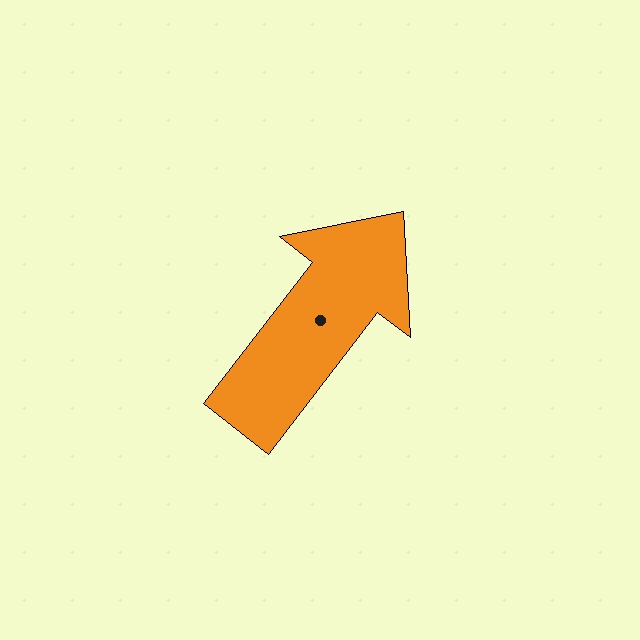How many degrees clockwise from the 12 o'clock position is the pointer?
Approximately 38 degrees.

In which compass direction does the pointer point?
Northeast.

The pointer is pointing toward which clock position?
Roughly 1 o'clock.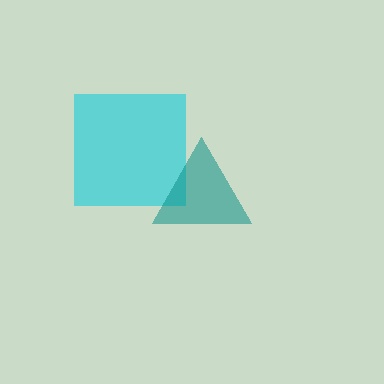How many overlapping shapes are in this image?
There are 2 overlapping shapes in the image.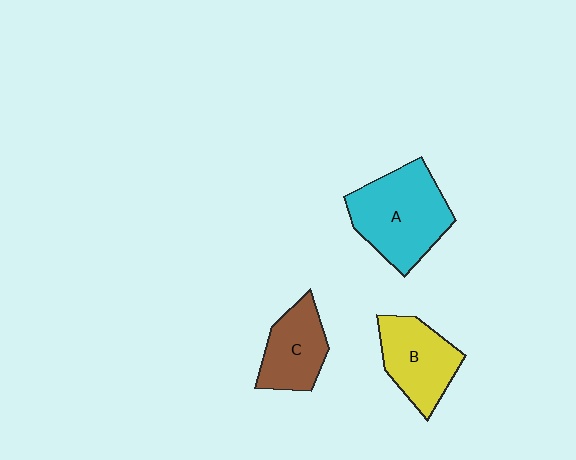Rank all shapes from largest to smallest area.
From largest to smallest: A (cyan), B (yellow), C (brown).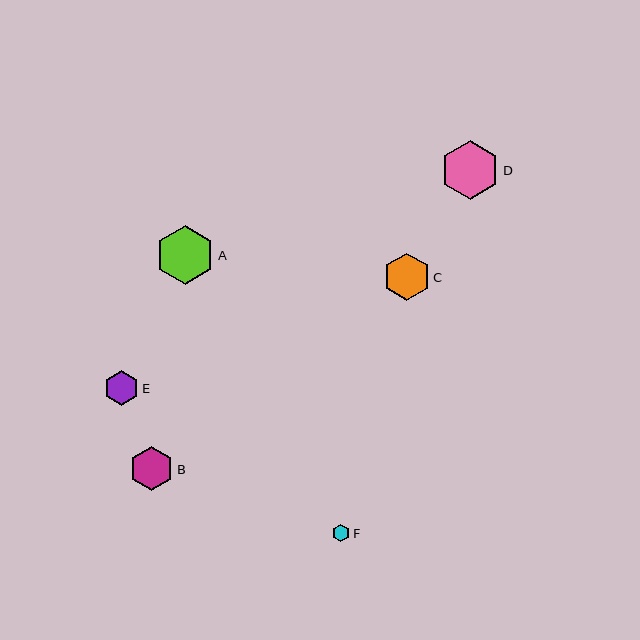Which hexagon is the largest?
Hexagon A is the largest with a size of approximately 59 pixels.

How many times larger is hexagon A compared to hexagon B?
Hexagon A is approximately 1.3 times the size of hexagon B.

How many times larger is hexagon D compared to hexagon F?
Hexagon D is approximately 3.3 times the size of hexagon F.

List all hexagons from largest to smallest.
From largest to smallest: A, D, C, B, E, F.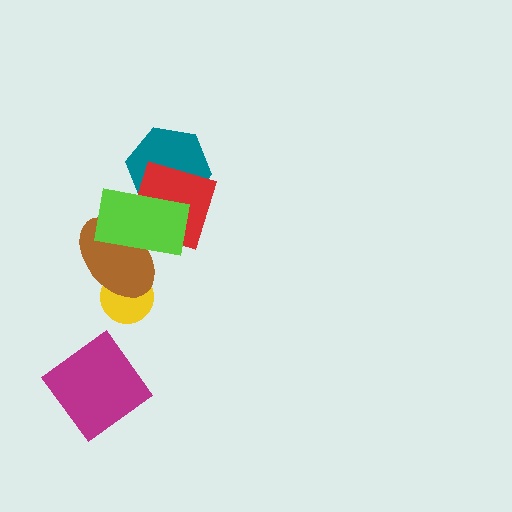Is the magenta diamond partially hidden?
No, no other shape covers it.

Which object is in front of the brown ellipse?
The lime rectangle is in front of the brown ellipse.